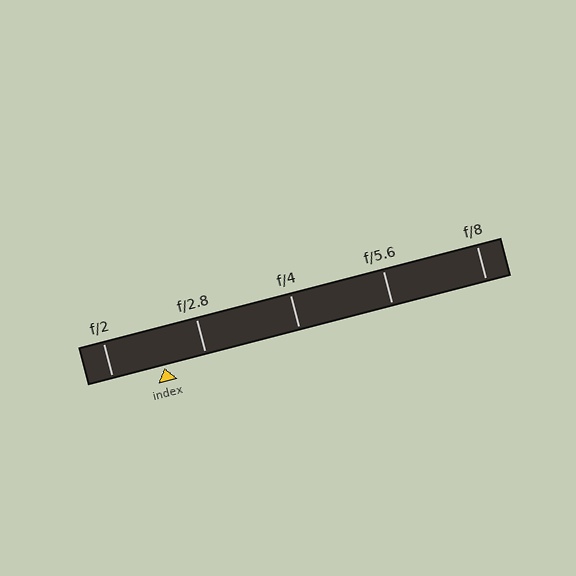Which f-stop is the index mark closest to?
The index mark is closest to f/2.8.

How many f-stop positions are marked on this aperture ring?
There are 5 f-stop positions marked.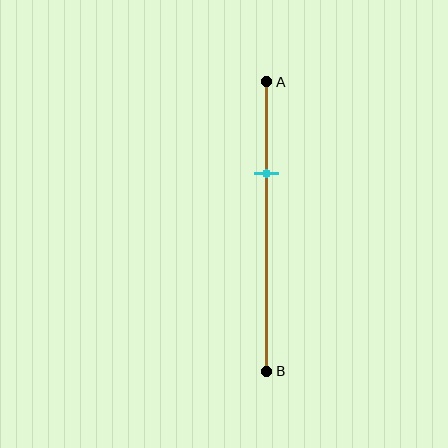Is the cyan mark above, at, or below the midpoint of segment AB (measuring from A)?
The cyan mark is above the midpoint of segment AB.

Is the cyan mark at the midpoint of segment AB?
No, the mark is at about 30% from A, not at the 50% midpoint.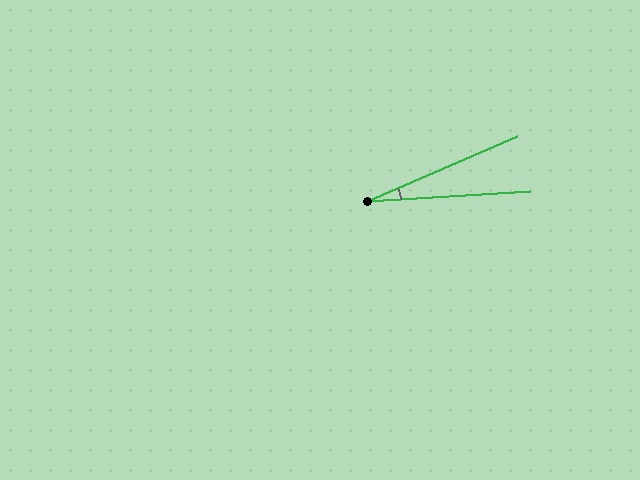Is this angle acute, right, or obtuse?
It is acute.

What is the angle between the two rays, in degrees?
Approximately 20 degrees.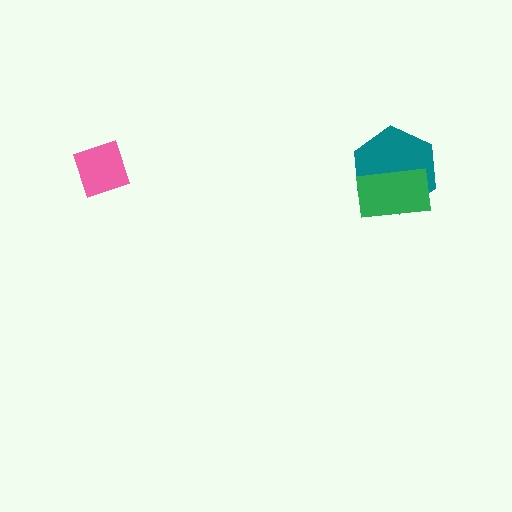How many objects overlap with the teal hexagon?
1 object overlaps with the teal hexagon.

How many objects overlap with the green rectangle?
1 object overlaps with the green rectangle.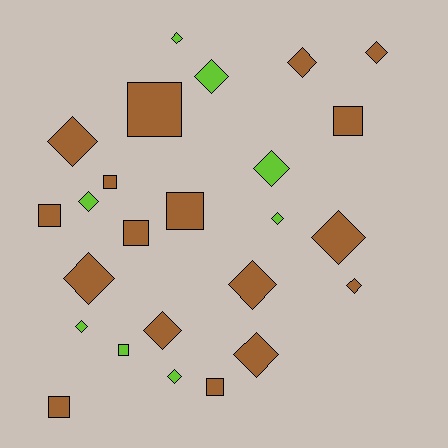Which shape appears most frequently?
Diamond, with 16 objects.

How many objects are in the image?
There are 25 objects.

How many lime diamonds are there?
There are 7 lime diamonds.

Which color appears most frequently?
Brown, with 17 objects.